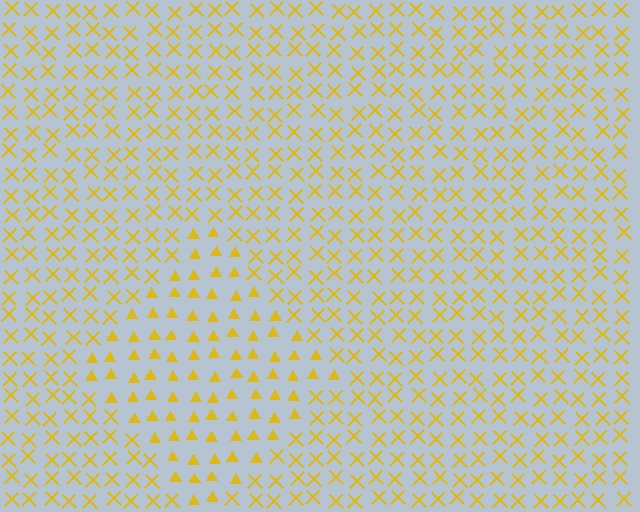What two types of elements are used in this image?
The image uses triangles inside the diamond region and X marks outside it.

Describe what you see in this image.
The image is filled with small yellow elements arranged in a uniform grid. A diamond-shaped region contains triangles, while the surrounding area contains X marks. The boundary is defined purely by the change in element shape.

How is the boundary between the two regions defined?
The boundary is defined by a change in element shape: triangles inside vs. X marks outside. All elements share the same color and spacing.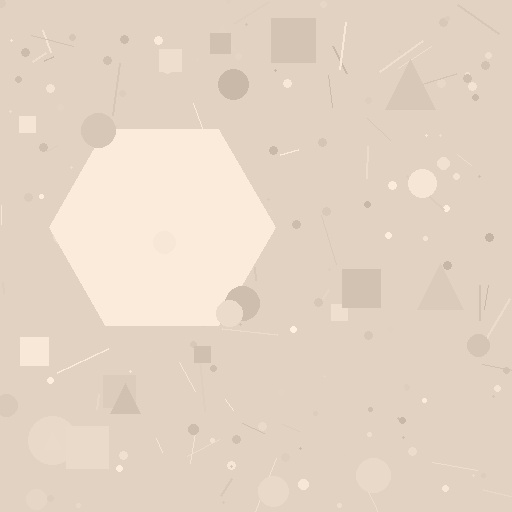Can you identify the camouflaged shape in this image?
The camouflaged shape is a hexagon.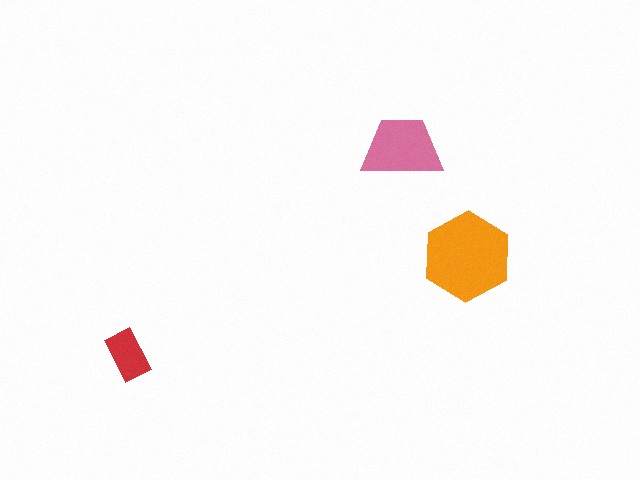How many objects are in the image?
There are 3 objects in the image.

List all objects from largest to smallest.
The orange hexagon, the pink trapezoid, the red rectangle.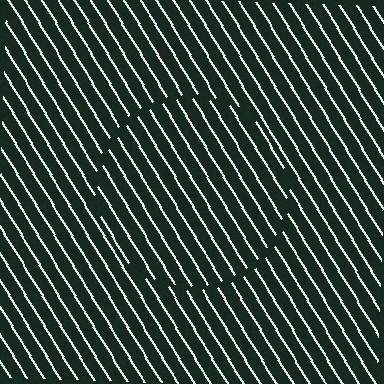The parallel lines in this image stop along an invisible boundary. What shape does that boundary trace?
An illusory circle. The interior of the shape contains the same grating, shifted by half a period — the contour is defined by the phase discontinuity where line-ends from the inner and outer gratings abut.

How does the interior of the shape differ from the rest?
The interior of the shape contains the same grating, shifted by half a period — the contour is defined by the phase discontinuity where line-ends from the inner and outer gratings abut.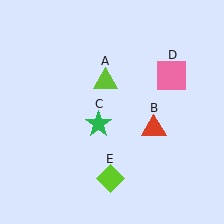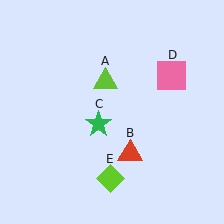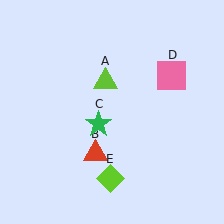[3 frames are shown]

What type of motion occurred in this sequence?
The red triangle (object B) rotated clockwise around the center of the scene.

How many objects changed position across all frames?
1 object changed position: red triangle (object B).